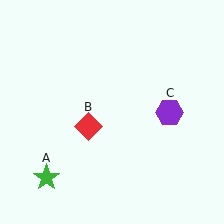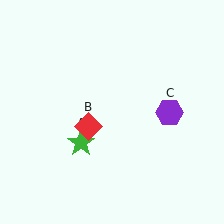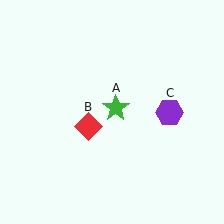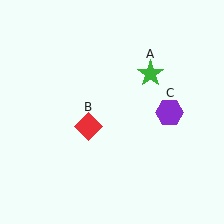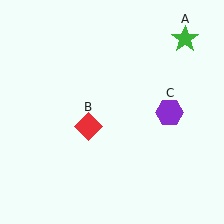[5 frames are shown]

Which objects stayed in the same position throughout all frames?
Red diamond (object B) and purple hexagon (object C) remained stationary.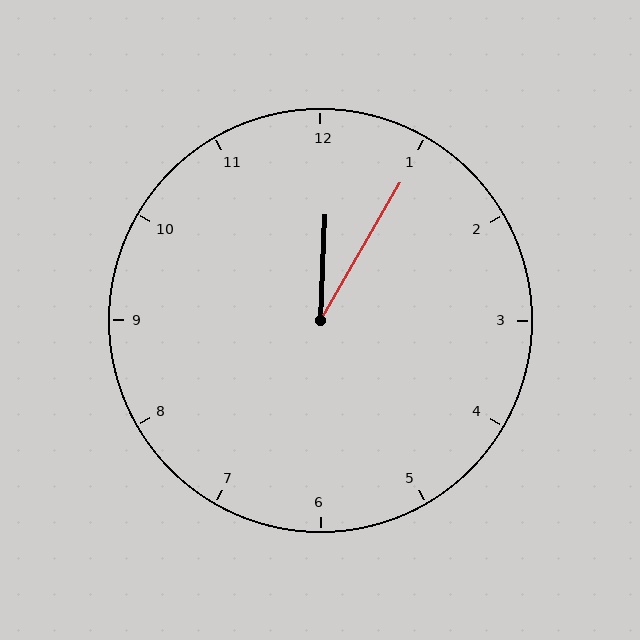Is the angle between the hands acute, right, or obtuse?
It is acute.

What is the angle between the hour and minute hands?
Approximately 28 degrees.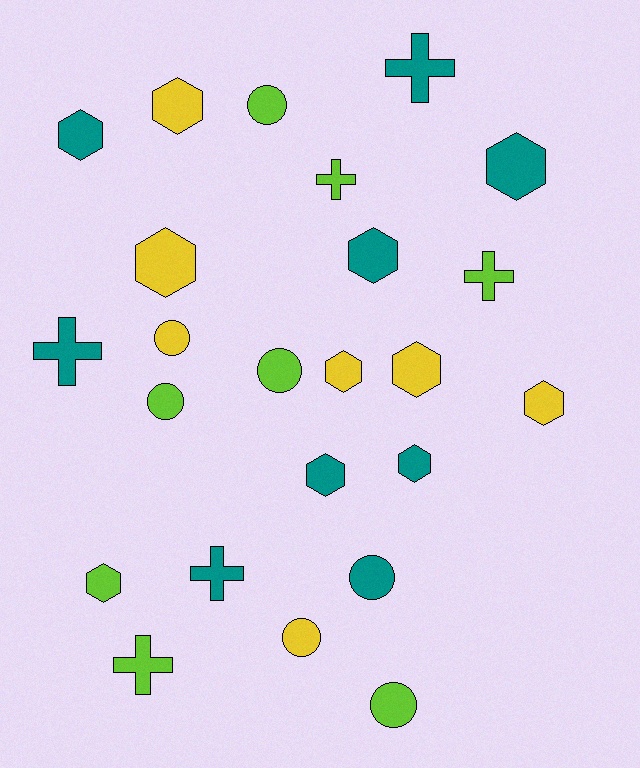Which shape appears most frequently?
Hexagon, with 11 objects.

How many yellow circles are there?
There are 2 yellow circles.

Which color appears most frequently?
Teal, with 9 objects.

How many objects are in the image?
There are 24 objects.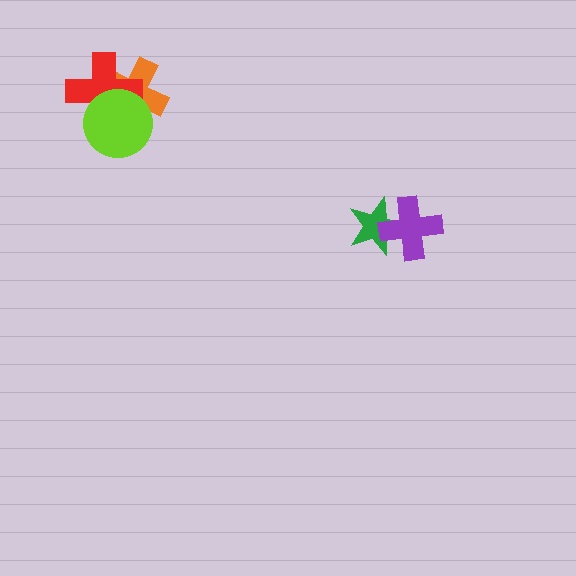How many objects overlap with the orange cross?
2 objects overlap with the orange cross.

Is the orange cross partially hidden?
Yes, it is partially covered by another shape.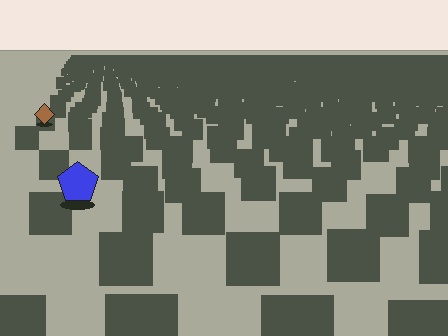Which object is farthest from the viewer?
The brown diamond is farthest from the viewer. It appears smaller and the ground texture around it is denser.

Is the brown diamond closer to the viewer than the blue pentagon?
No. The blue pentagon is closer — you can tell from the texture gradient: the ground texture is coarser near it.